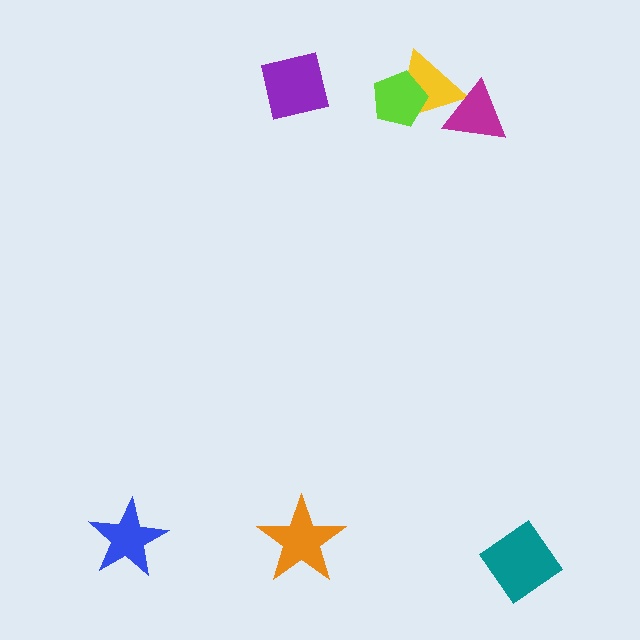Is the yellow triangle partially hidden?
Yes, it is partially covered by another shape.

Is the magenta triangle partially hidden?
No, no other shape covers it.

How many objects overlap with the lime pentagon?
1 object overlaps with the lime pentagon.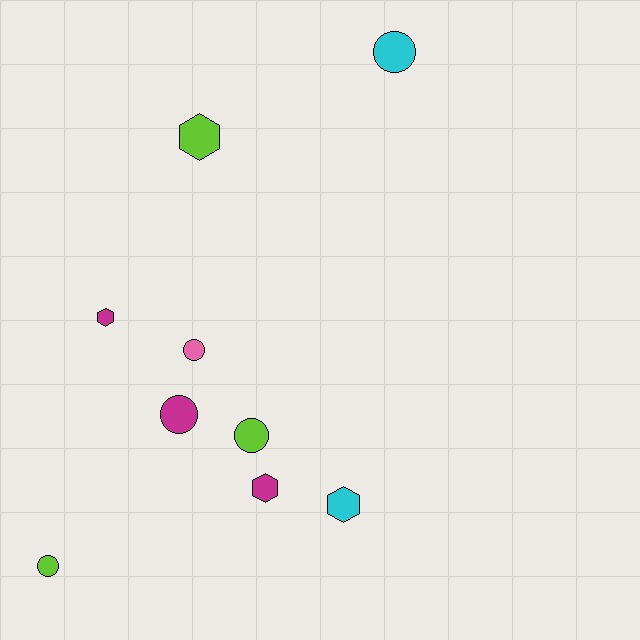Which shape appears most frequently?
Circle, with 5 objects.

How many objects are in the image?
There are 9 objects.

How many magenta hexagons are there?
There are 2 magenta hexagons.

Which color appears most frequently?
Magenta, with 3 objects.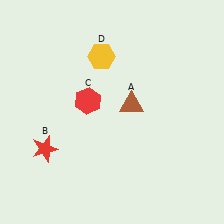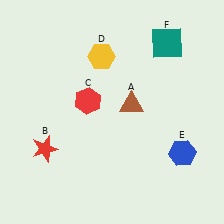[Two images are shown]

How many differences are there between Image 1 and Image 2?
There are 2 differences between the two images.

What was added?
A blue hexagon (E), a teal square (F) were added in Image 2.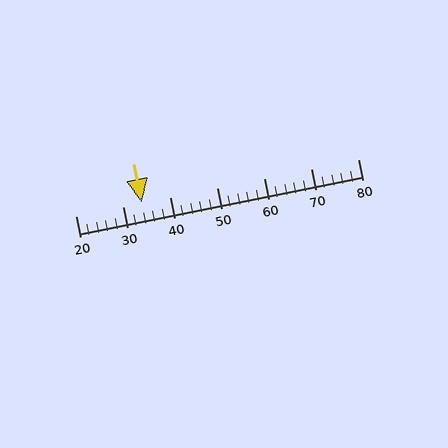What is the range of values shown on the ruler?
The ruler shows values from 20 to 80.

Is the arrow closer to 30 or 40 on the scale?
The arrow is closer to 30.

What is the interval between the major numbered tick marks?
The major tick marks are spaced 10 units apart.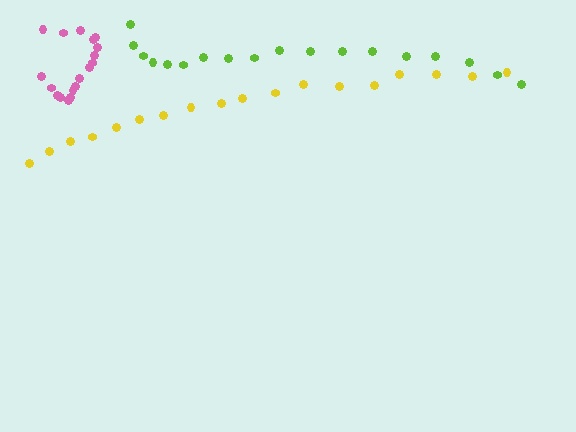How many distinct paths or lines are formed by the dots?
There are 3 distinct paths.